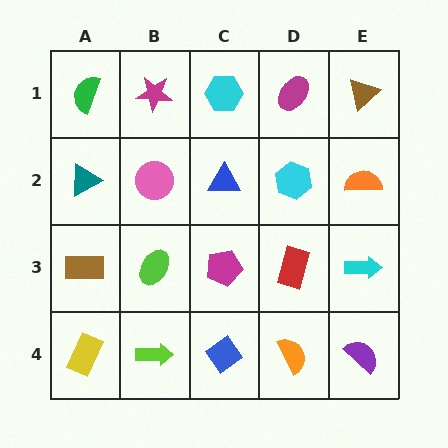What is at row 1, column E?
A brown triangle.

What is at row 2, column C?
A blue triangle.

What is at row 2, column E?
An orange semicircle.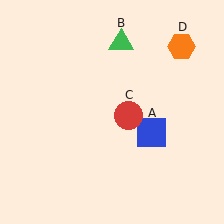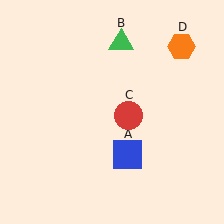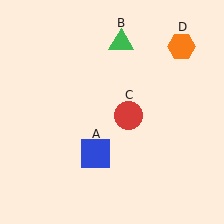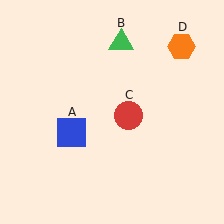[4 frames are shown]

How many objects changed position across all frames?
1 object changed position: blue square (object A).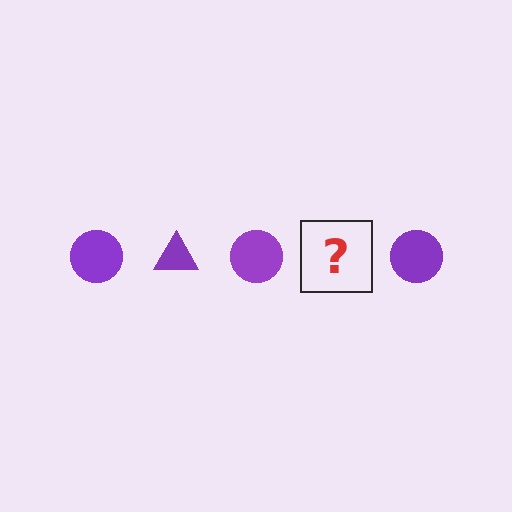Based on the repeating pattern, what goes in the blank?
The blank should be a purple triangle.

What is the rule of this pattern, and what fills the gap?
The rule is that the pattern cycles through circle, triangle shapes in purple. The gap should be filled with a purple triangle.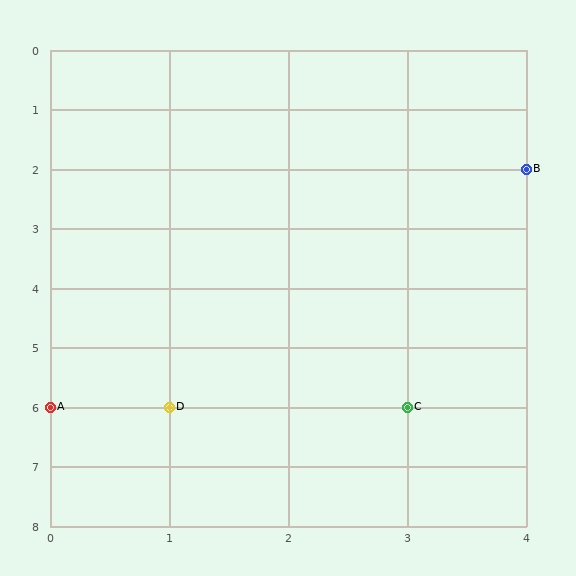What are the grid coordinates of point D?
Point D is at grid coordinates (1, 6).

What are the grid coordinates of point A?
Point A is at grid coordinates (0, 6).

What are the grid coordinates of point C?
Point C is at grid coordinates (3, 6).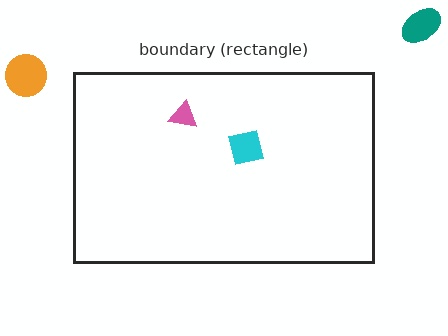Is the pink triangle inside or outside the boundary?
Inside.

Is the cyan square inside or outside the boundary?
Inside.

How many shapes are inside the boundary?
2 inside, 2 outside.